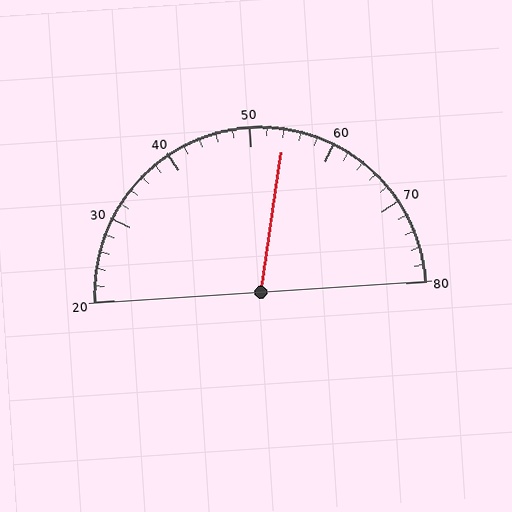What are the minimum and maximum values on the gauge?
The gauge ranges from 20 to 80.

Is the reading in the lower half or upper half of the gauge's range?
The reading is in the upper half of the range (20 to 80).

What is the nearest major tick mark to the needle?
The nearest major tick mark is 50.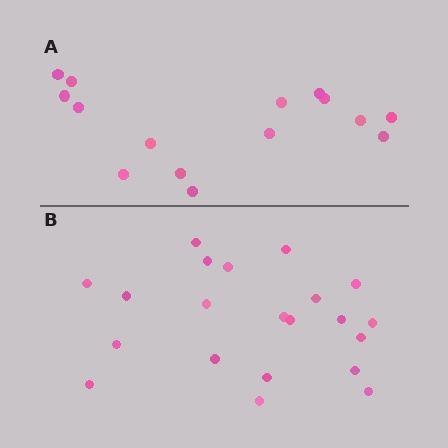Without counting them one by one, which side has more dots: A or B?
Region B (the bottom region) has more dots.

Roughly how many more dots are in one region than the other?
Region B has about 6 more dots than region A.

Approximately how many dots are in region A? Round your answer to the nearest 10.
About 20 dots. (The exact count is 15, which rounds to 20.)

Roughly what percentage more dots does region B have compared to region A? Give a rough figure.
About 40% more.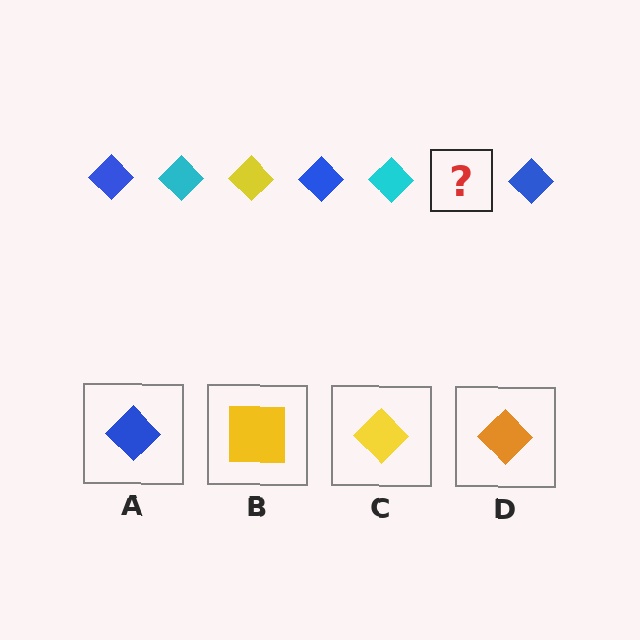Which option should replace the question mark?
Option C.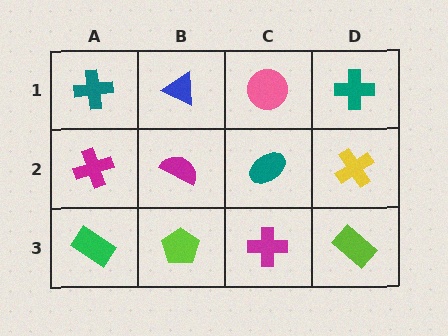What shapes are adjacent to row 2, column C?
A pink circle (row 1, column C), a magenta cross (row 3, column C), a magenta semicircle (row 2, column B), a yellow cross (row 2, column D).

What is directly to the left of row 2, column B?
A magenta cross.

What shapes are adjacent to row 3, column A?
A magenta cross (row 2, column A), a lime pentagon (row 3, column B).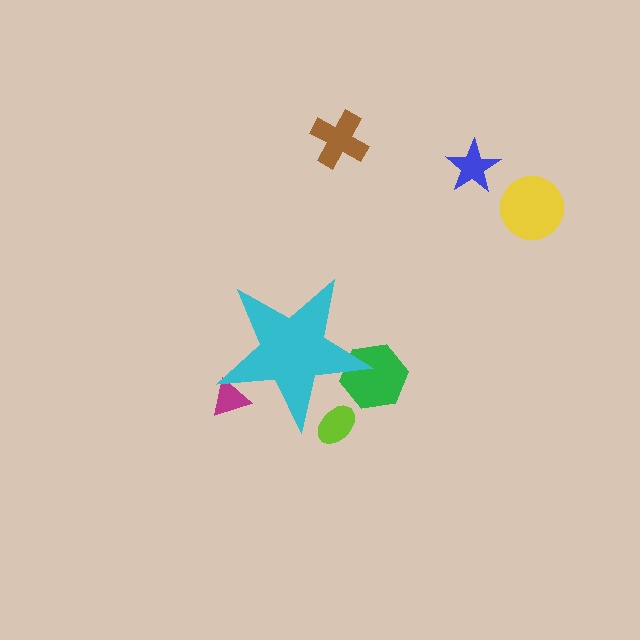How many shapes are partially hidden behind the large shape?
3 shapes are partially hidden.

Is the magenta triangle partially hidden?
Yes, the magenta triangle is partially hidden behind the cyan star.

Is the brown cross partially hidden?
No, the brown cross is fully visible.